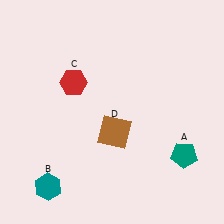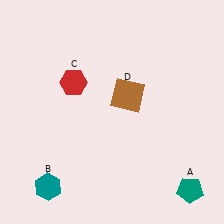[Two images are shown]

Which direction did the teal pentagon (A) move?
The teal pentagon (A) moved down.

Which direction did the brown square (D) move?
The brown square (D) moved up.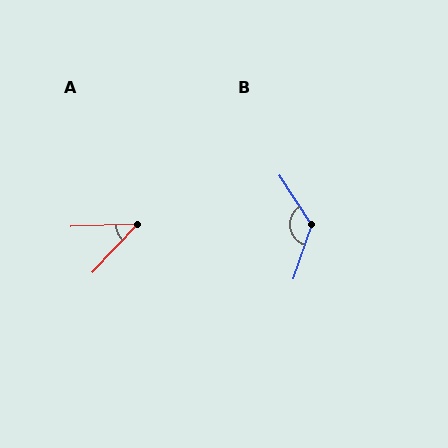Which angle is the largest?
B, at approximately 129 degrees.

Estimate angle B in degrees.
Approximately 129 degrees.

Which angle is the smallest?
A, at approximately 45 degrees.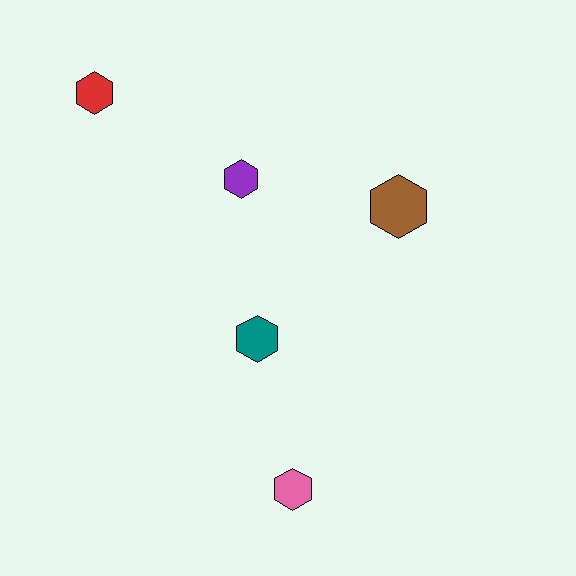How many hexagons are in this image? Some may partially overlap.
There are 5 hexagons.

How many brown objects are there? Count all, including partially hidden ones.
There is 1 brown object.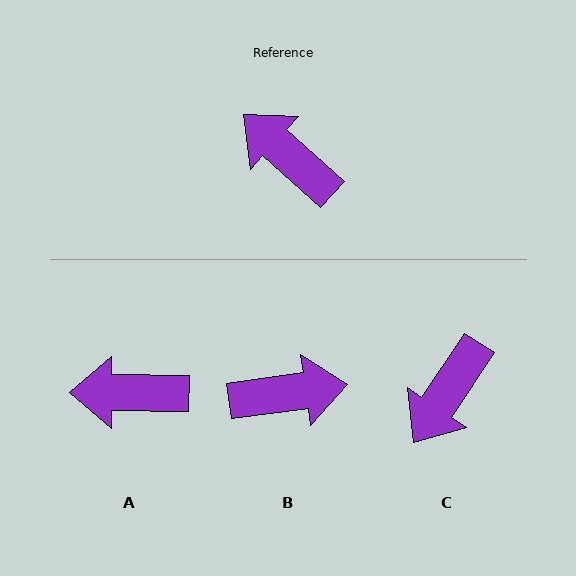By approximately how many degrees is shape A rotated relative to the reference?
Approximately 42 degrees counter-clockwise.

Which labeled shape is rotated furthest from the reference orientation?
B, about 130 degrees away.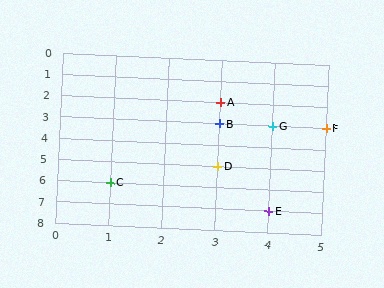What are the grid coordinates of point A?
Point A is at grid coordinates (3, 2).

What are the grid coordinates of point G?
Point G is at grid coordinates (4, 3).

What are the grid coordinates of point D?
Point D is at grid coordinates (3, 5).